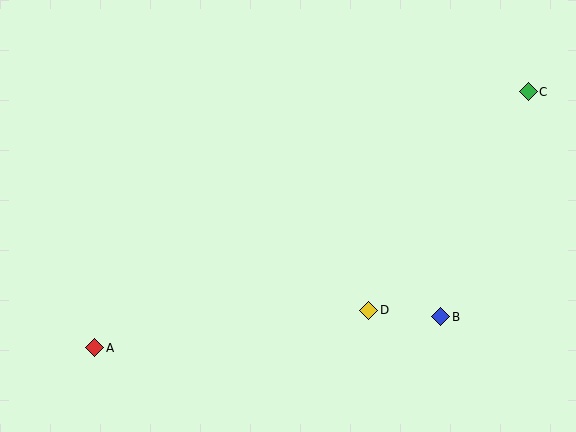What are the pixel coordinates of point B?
Point B is at (441, 317).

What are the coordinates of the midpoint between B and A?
The midpoint between B and A is at (268, 332).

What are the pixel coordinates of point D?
Point D is at (369, 310).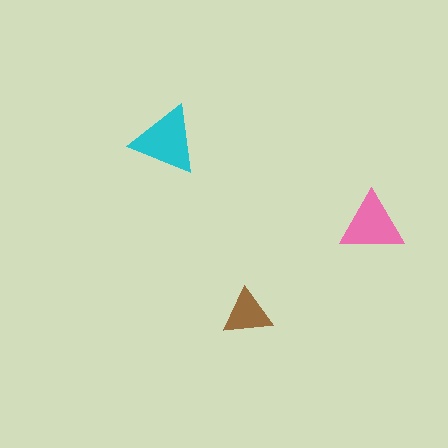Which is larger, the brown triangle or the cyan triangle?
The cyan one.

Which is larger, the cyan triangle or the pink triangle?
The cyan one.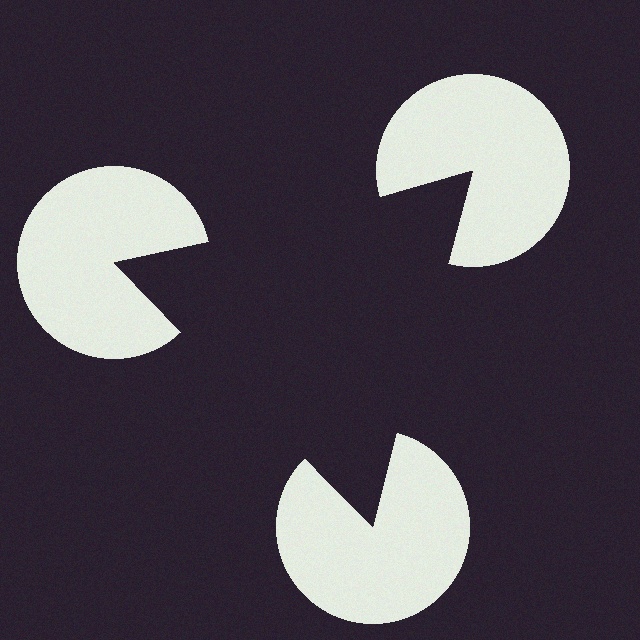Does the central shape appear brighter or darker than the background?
It typically appears slightly darker than the background, even though no actual brightness change is drawn.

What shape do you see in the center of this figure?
An illusory triangle — its edges are inferred from the aligned wedge cuts in the pac-man discs, not physically drawn.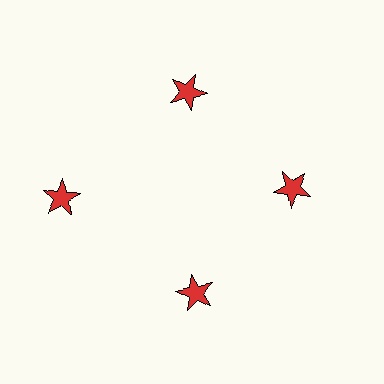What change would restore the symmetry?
The symmetry would be restored by moving it inward, back onto the ring so that all 4 stars sit at equal angles and equal distance from the center.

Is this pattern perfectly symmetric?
No. The 4 red stars are arranged in a ring, but one element near the 9 o'clock position is pushed outward from the center, breaking the 4-fold rotational symmetry.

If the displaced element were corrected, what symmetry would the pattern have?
It would have 4-fold rotational symmetry — the pattern would map onto itself every 90 degrees.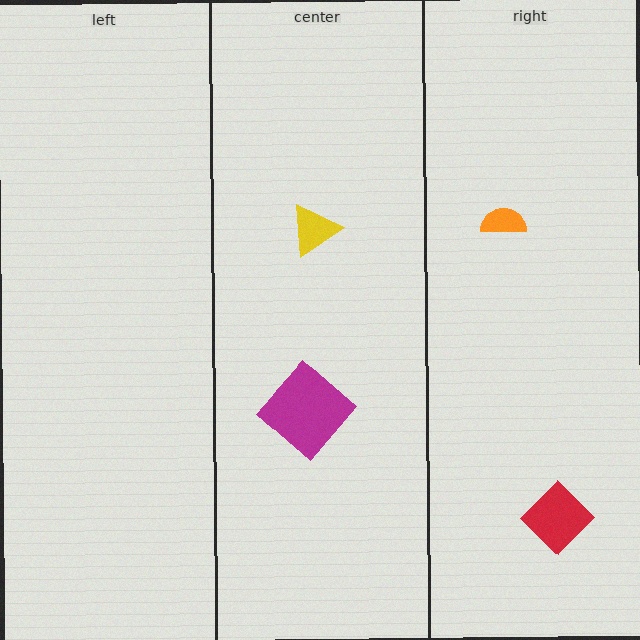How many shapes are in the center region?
2.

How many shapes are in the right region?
2.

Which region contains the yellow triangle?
The center region.